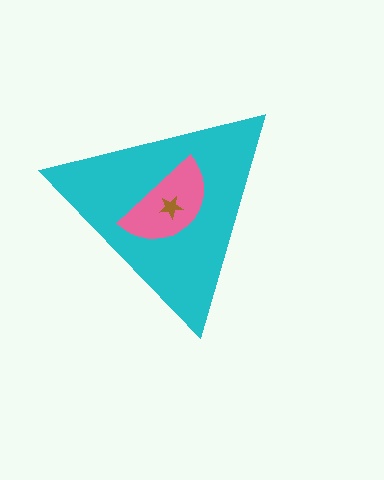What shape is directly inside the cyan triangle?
The pink semicircle.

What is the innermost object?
The brown star.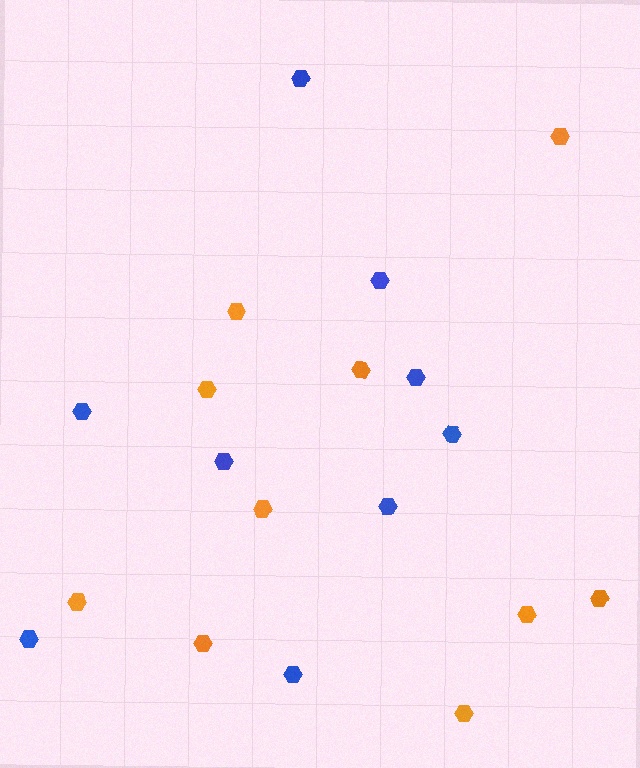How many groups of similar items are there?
There are 2 groups: one group of blue hexagons (9) and one group of orange hexagons (10).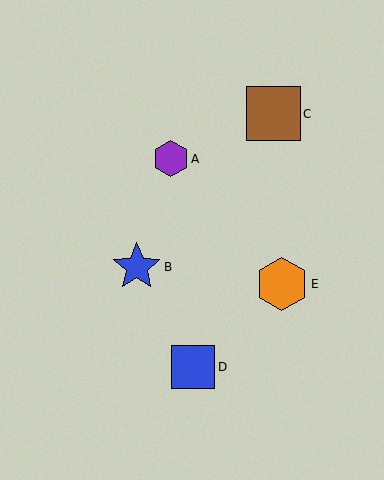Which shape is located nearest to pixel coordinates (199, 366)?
The blue square (labeled D) at (193, 367) is nearest to that location.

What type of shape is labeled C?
Shape C is a brown square.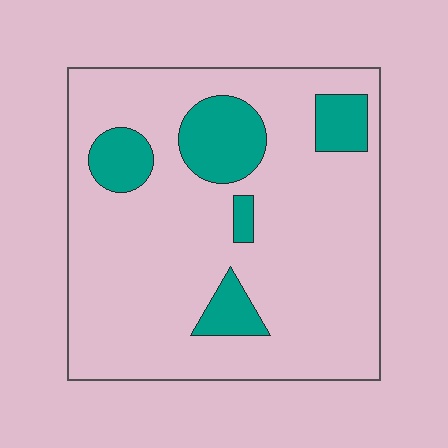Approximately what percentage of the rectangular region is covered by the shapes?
Approximately 15%.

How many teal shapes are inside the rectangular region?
5.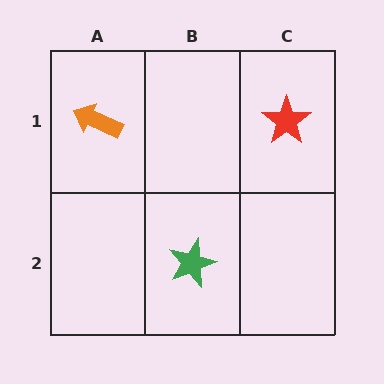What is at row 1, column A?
An orange arrow.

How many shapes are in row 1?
2 shapes.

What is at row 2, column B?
A green star.